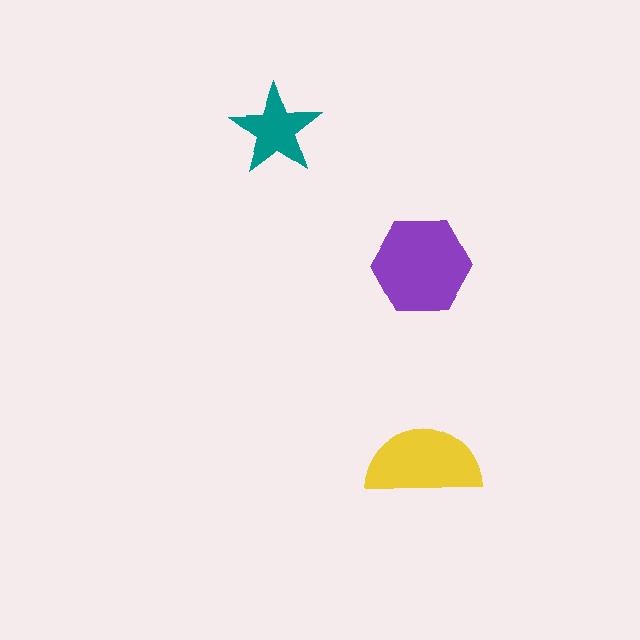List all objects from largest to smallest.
The purple hexagon, the yellow semicircle, the teal star.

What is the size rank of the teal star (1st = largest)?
3rd.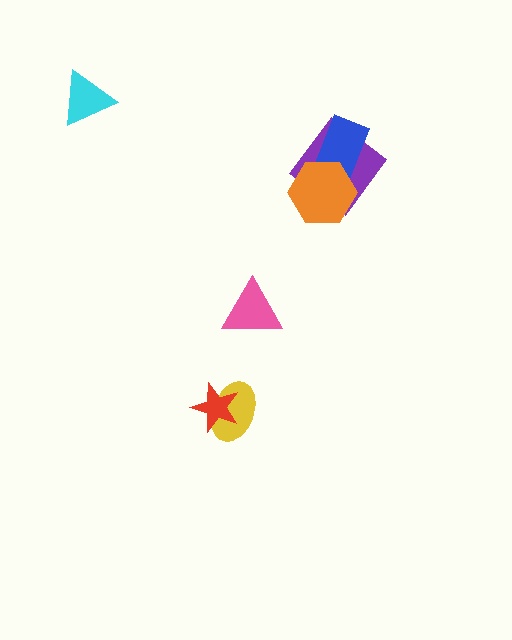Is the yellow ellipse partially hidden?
Yes, it is partially covered by another shape.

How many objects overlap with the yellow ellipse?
1 object overlaps with the yellow ellipse.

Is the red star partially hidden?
No, no other shape covers it.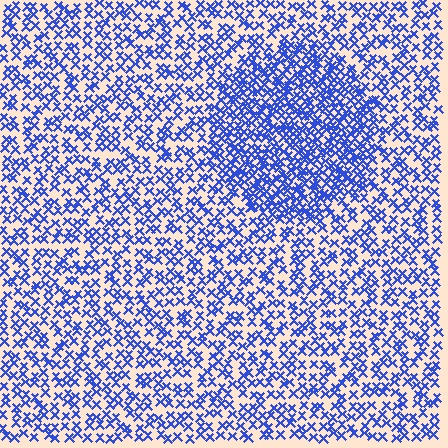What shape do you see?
I see a circle.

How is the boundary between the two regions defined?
The boundary is defined by a change in element density (approximately 1.9x ratio). All elements are the same color, size, and shape.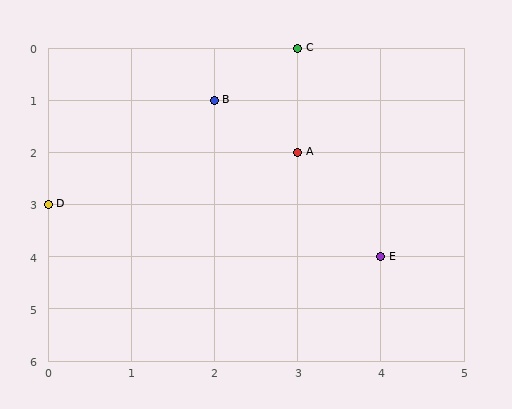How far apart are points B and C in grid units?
Points B and C are 1 column and 1 row apart (about 1.4 grid units diagonally).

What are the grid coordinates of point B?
Point B is at grid coordinates (2, 1).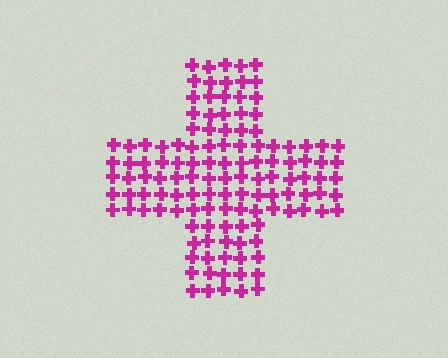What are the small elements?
The small elements are crosses.